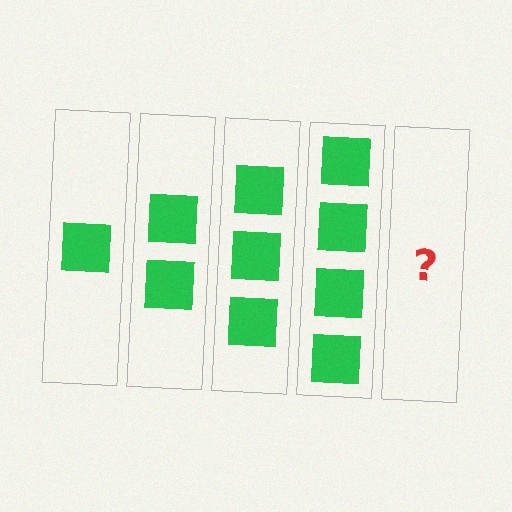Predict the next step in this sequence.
The next step is 5 squares.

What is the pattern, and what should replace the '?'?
The pattern is that each step adds one more square. The '?' should be 5 squares.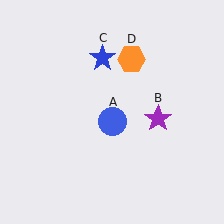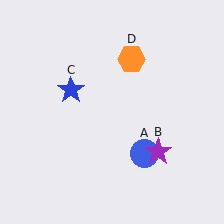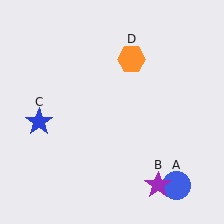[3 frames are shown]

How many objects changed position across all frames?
3 objects changed position: blue circle (object A), purple star (object B), blue star (object C).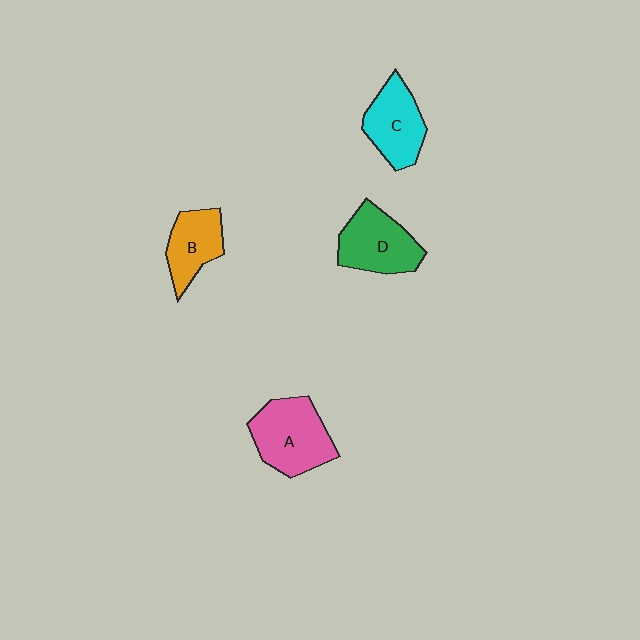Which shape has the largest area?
Shape A (pink).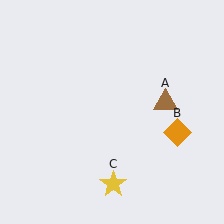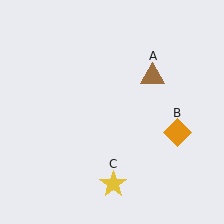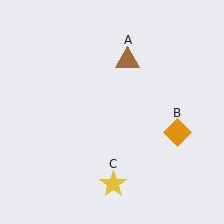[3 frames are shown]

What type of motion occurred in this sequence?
The brown triangle (object A) rotated counterclockwise around the center of the scene.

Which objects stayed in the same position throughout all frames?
Orange diamond (object B) and yellow star (object C) remained stationary.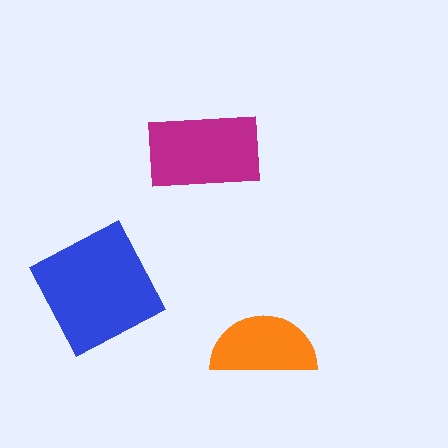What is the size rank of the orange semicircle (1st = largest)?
3rd.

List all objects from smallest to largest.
The orange semicircle, the magenta rectangle, the blue square.